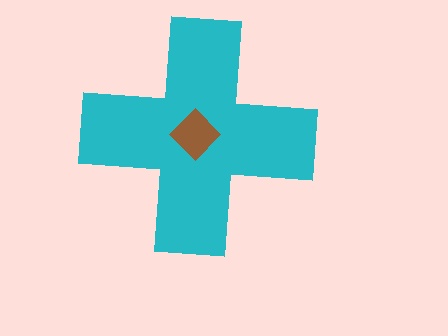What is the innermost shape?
The brown diamond.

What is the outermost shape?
The cyan cross.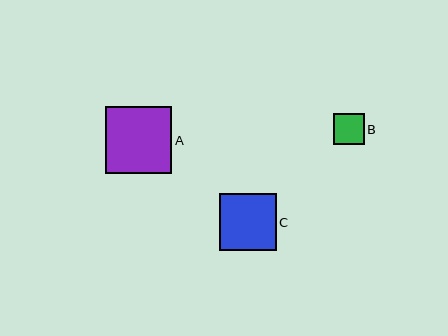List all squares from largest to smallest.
From largest to smallest: A, C, B.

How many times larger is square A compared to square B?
Square A is approximately 2.1 times the size of square B.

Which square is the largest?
Square A is the largest with a size of approximately 67 pixels.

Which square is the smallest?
Square B is the smallest with a size of approximately 31 pixels.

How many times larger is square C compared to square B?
Square C is approximately 1.8 times the size of square B.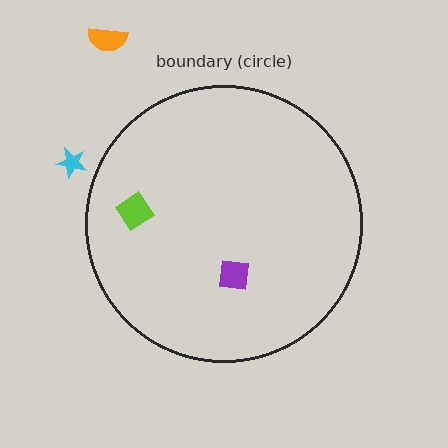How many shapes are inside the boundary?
2 inside, 2 outside.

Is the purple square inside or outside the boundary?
Inside.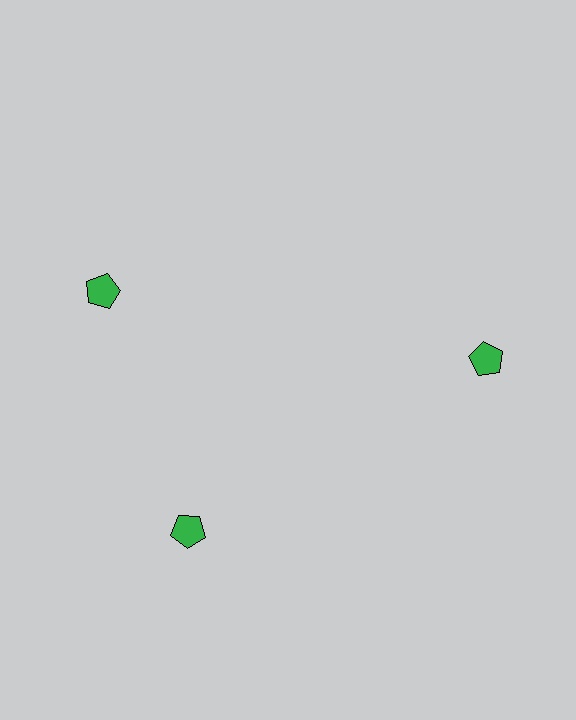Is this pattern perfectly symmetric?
No. The 3 green pentagons are arranged in a ring, but one element near the 11 o'clock position is rotated out of alignment along the ring, breaking the 3-fold rotational symmetry.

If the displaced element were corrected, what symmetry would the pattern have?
It would have 3-fold rotational symmetry — the pattern would map onto itself every 120 degrees.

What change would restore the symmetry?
The symmetry would be restored by rotating it back into even spacing with its neighbors so that all 3 pentagons sit at equal angles and equal distance from the center.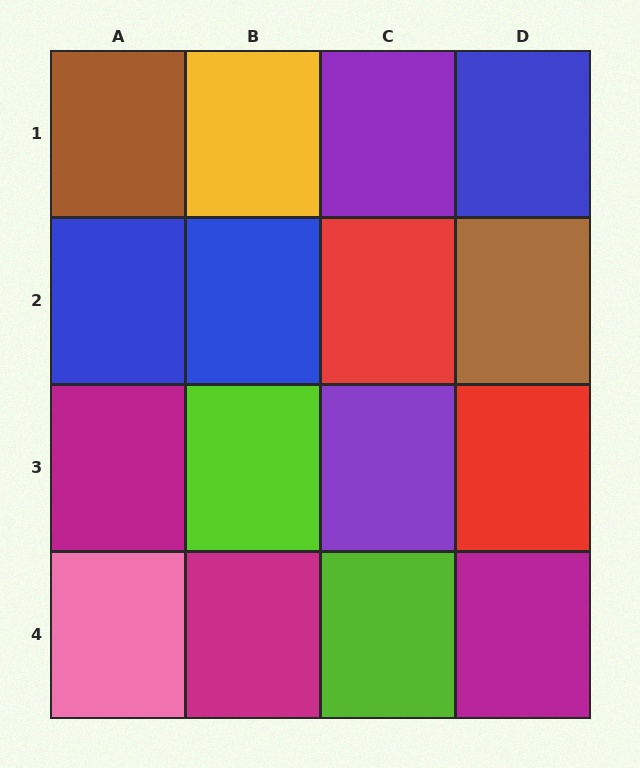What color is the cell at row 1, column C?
Purple.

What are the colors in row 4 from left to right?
Pink, magenta, lime, magenta.